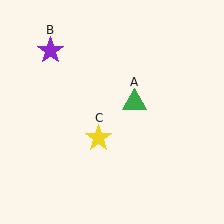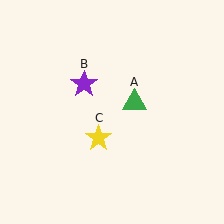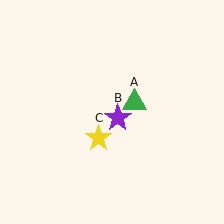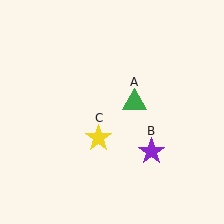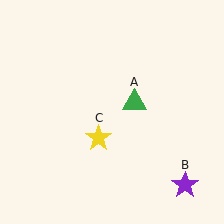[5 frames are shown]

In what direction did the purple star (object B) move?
The purple star (object B) moved down and to the right.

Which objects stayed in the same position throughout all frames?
Green triangle (object A) and yellow star (object C) remained stationary.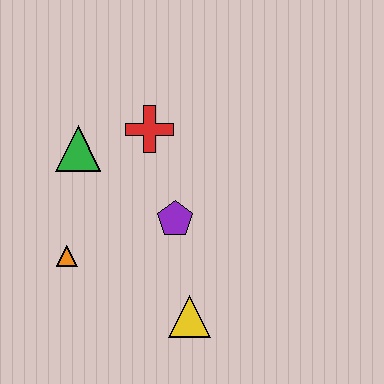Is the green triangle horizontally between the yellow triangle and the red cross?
No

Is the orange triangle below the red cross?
Yes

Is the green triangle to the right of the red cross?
No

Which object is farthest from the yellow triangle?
The green triangle is farthest from the yellow triangle.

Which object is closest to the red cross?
The green triangle is closest to the red cross.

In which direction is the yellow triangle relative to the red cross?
The yellow triangle is below the red cross.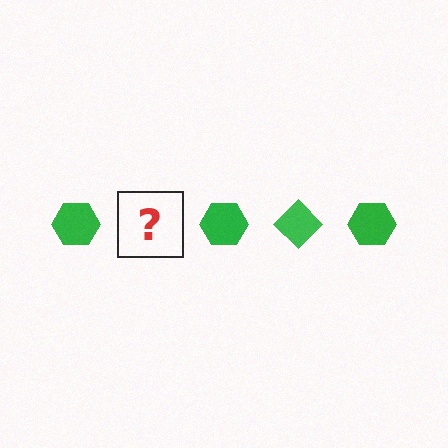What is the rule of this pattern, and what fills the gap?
The rule is that the pattern cycles through hexagon, diamond shapes in green. The gap should be filled with a green diamond.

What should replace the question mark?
The question mark should be replaced with a green diamond.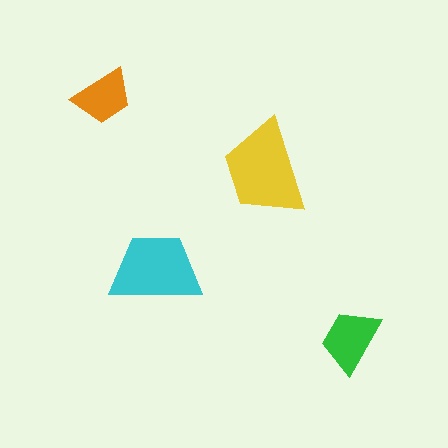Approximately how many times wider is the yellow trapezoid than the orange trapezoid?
About 1.5 times wider.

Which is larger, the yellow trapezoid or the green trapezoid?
The yellow one.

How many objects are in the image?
There are 4 objects in the image.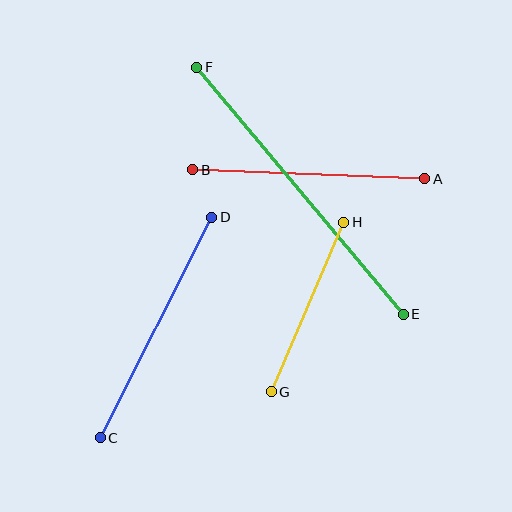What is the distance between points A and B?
The distance is approximately 233 pixels.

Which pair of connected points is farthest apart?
Points E and F are farthest apart.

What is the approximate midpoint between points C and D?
The midpoint is at approximately (156, 327) pixels.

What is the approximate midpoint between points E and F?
The midpoint is at approximately (300, 191) pixels.